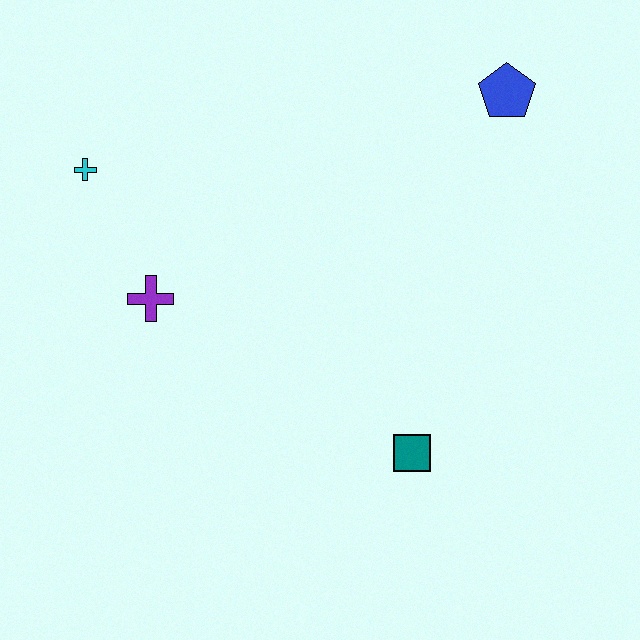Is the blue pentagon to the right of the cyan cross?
Yes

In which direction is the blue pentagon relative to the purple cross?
The blue pentagon is to the right of the purple cross.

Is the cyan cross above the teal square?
Yes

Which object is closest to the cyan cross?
The purple cross is closest to the cyan cross.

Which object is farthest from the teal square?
The cyan cross is farthest from the teal square.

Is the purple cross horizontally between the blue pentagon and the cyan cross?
Yes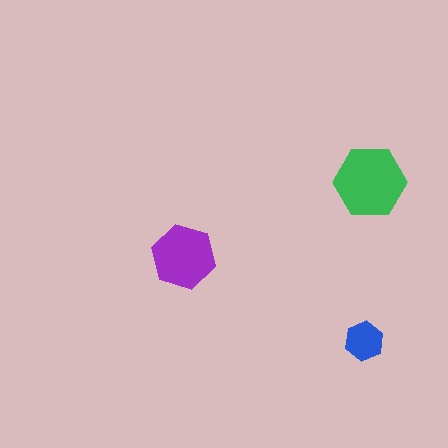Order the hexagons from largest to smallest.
the green one, the purple one, the blue one.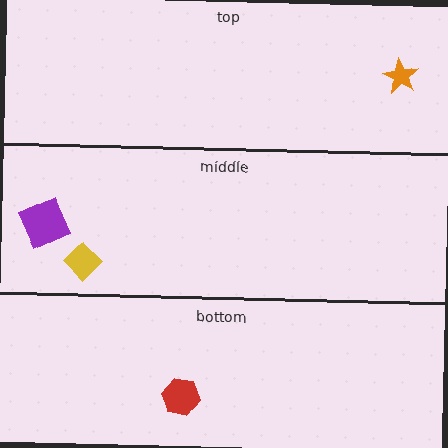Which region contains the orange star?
The top region.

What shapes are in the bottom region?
The red hexagon.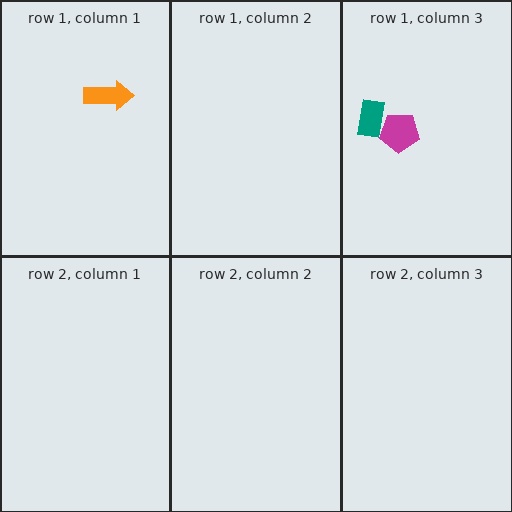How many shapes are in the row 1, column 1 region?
1.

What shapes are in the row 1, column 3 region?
The magenta pentagon, the teal rectangle.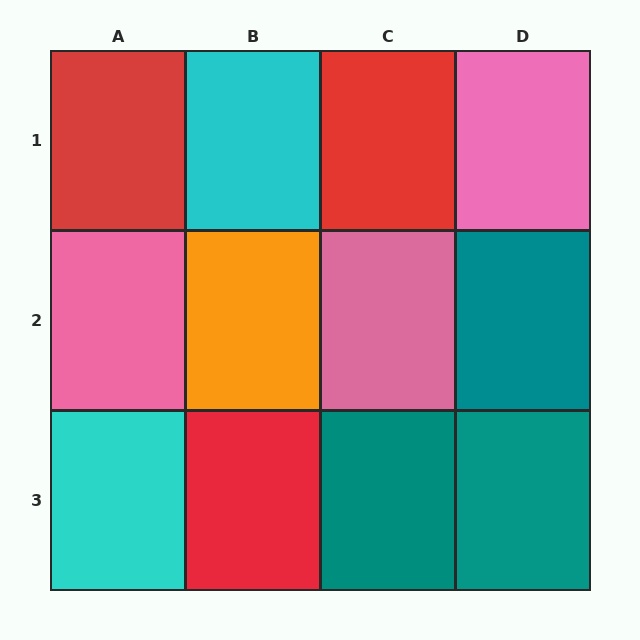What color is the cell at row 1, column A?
Red.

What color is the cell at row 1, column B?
Cyan.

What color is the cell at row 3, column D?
Teal.